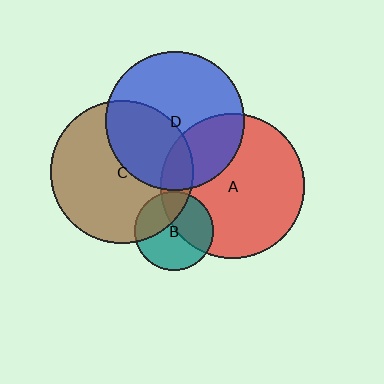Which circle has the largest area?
Circle A (red).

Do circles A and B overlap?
Yes.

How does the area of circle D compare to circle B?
Approximately 3.1 times.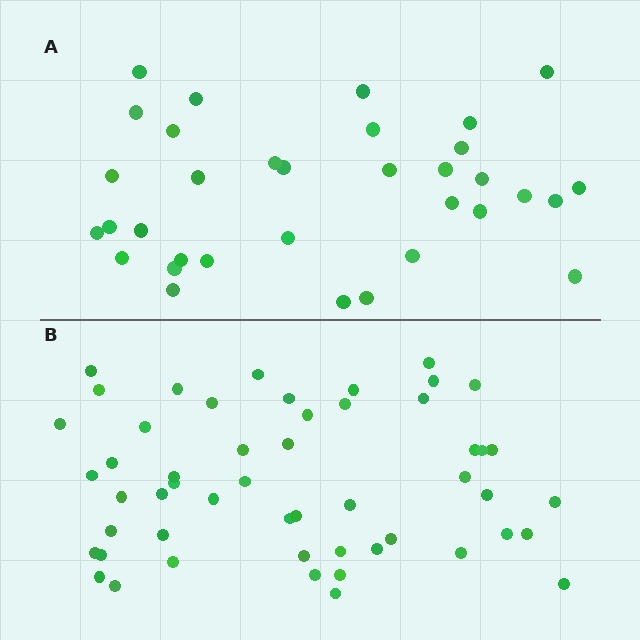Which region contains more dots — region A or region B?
Region B (the bottom region) has more dots.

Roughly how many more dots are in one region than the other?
Region B has approximately 20 more dots than region A.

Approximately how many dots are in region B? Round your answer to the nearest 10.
About 50 dots. (The exact count is 52, which rounds to 50.)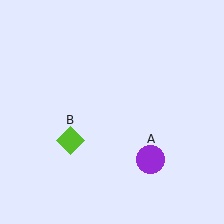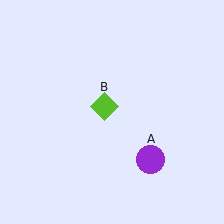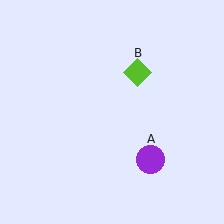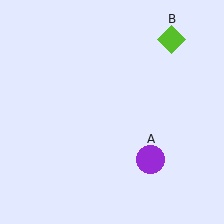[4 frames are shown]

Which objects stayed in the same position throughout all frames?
Purple circle (object A) remained stationary.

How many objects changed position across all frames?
1 object changed position: lime diamond (object B).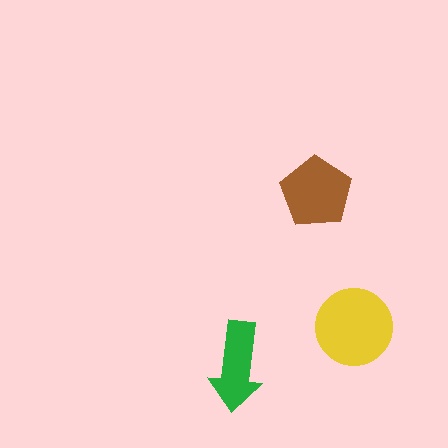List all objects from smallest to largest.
The green arrow, the brown pentagon, the yellow circle.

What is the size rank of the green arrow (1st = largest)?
3rd.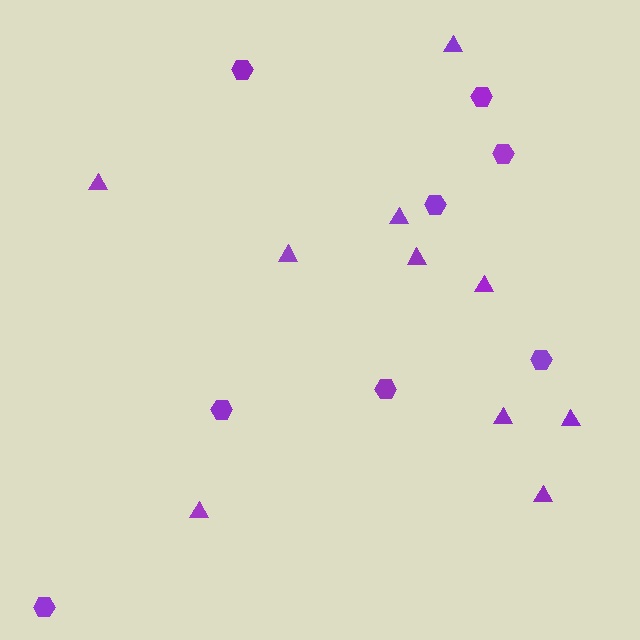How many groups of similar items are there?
There are 2 groups: one group of triangles (10) and one group of hexagons (8).